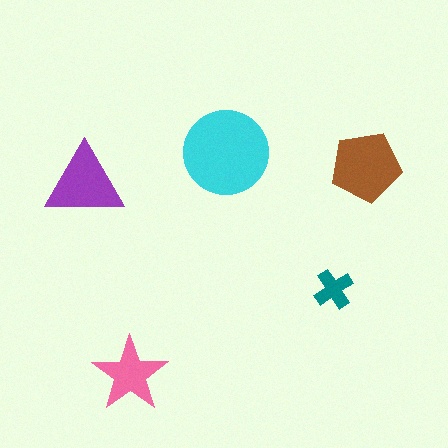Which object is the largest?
The cyan circle.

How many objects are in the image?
There are 5 objects in the image.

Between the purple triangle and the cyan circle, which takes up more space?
The cyan circle.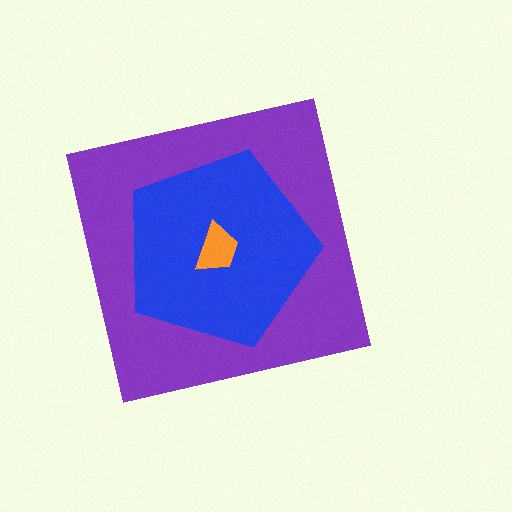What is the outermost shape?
The purple square.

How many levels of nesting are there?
3.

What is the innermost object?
The orange trapezoid.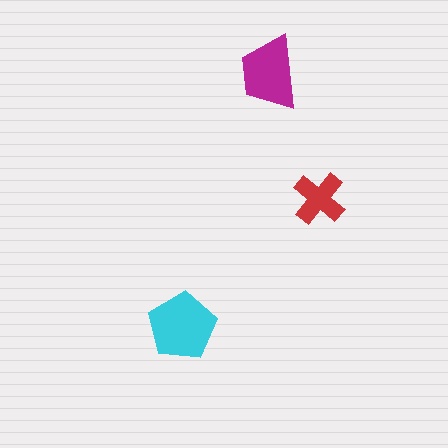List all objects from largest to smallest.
The cyan pentagon, the magenta trapezoid, the red cross.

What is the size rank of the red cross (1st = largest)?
3rd.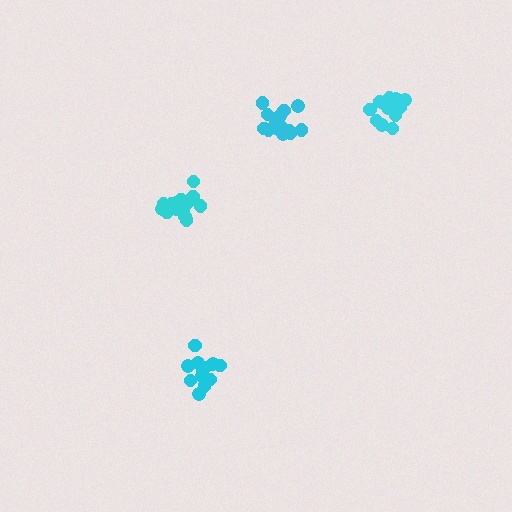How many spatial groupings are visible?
There are 4 spatial groupings.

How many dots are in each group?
Group 1: 15 dots, Group 2: 14 dots, Group 3: 13 dots, Group 4: 15 dots (57 total).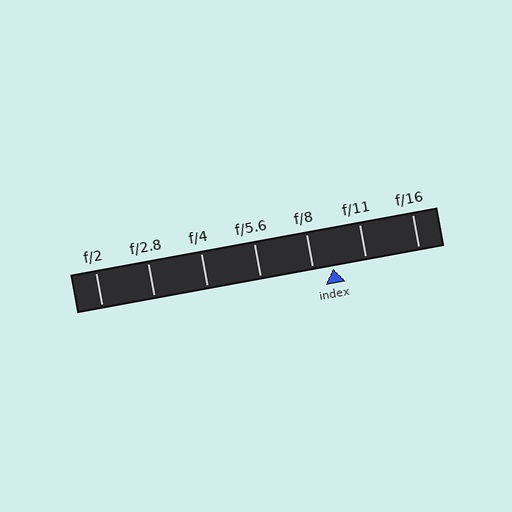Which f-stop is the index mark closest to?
The index mark is closest to f/8.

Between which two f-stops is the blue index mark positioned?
The index mark is between f/8 and f/11.